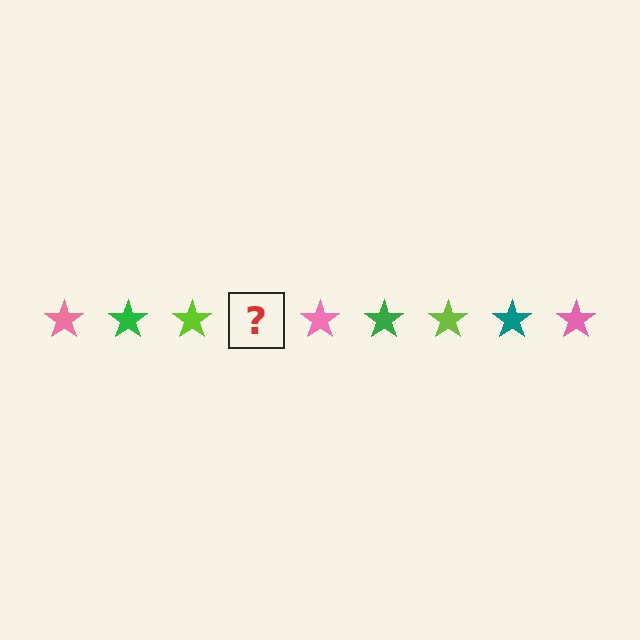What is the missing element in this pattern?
The missing element is a teal star.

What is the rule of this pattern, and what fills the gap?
The rule is that the pattern cycles through pink, green, lime, teal stars. The gap should be filled with a teal star.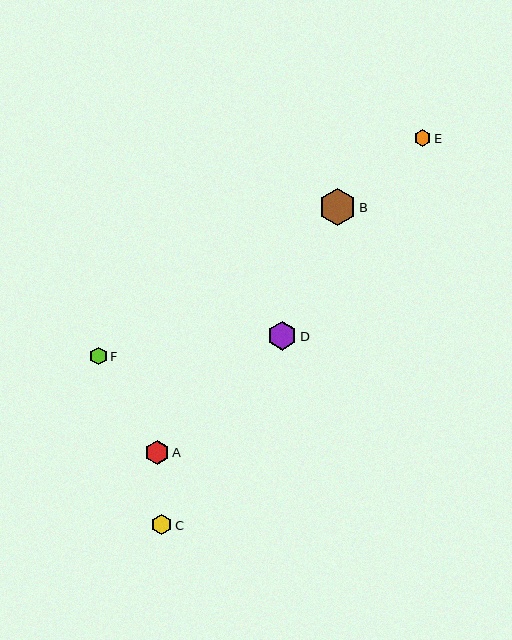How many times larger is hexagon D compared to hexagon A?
Hexagon D is approximately 1.2 times the size of hexagon A.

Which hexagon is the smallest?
Hexagon E is the smallest with a size of approximately 16 pixels.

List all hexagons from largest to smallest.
From largest to smallest: B, D, A, C, F, E.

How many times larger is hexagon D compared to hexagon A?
Hexagon D is approximately 1.2 times the size of hexagon A.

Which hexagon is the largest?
Hexagon B is the largest with a size of approximately 37 pixels.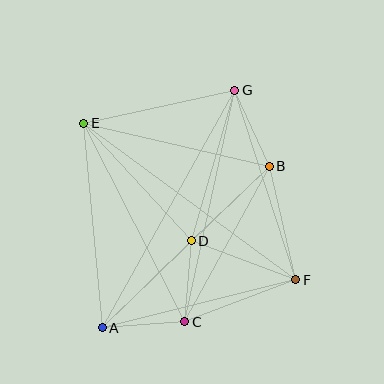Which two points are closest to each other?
Points C and D are closest to each other.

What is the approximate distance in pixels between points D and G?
The distance between D and G is approximately 156 pixels.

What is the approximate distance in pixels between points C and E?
The distance between C and E is approximately 223 pixels.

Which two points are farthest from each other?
Points A and G are farthest from each other.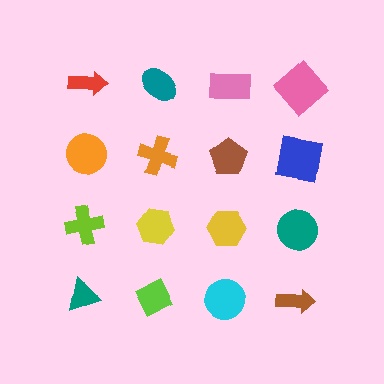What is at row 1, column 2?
A teal ellipse.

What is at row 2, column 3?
A brown pentagon.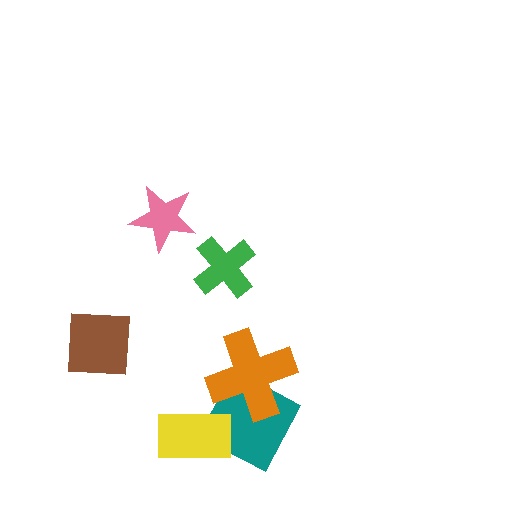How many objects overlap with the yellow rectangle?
1 object overlaps with the yellow rectangle.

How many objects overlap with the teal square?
2 objects overlap with the teal square.